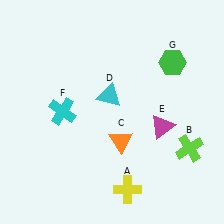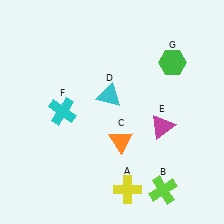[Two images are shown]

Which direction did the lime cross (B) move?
The lime cross (B) moved down.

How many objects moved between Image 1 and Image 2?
1 object moved between the two images.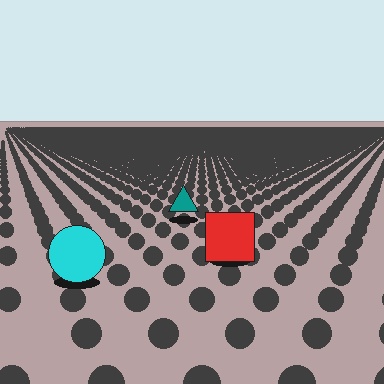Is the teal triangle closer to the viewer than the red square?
No. The red square is closer — you can tell from the texture gradient: the ground texture is coarser near it.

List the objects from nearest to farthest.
From nearest to farthest: the cyan circle, the red square, the teal triangle.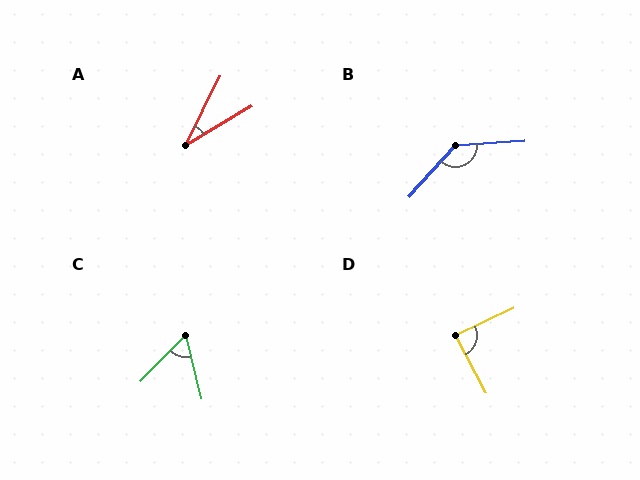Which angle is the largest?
B, at approximately 136 degrees.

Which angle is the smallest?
A, at approximately 33 degrees.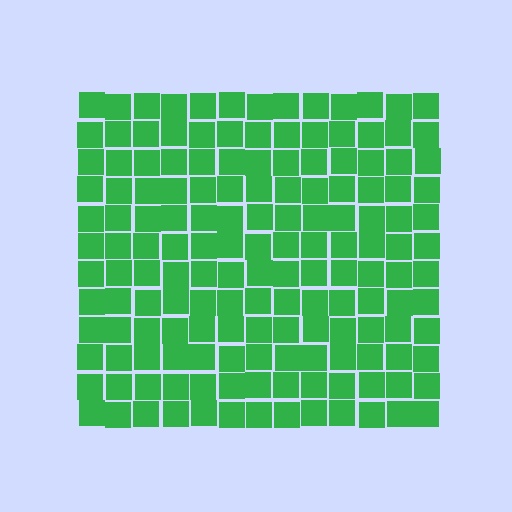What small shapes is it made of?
It is made of small squares.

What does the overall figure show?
The overall figure shows a square.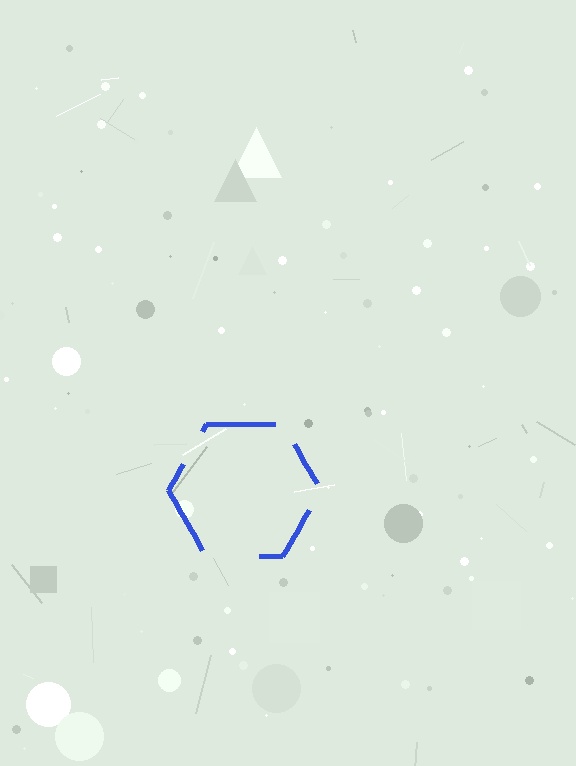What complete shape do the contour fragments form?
The contour fragments form a hexagon.